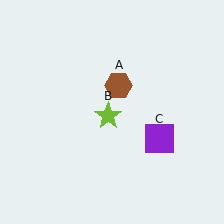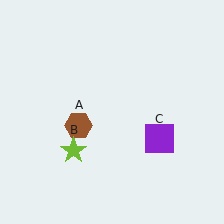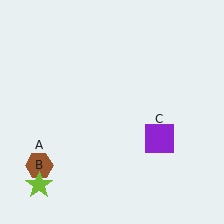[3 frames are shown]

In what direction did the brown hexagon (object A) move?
The brown hexagon (object A) moved down and to the left.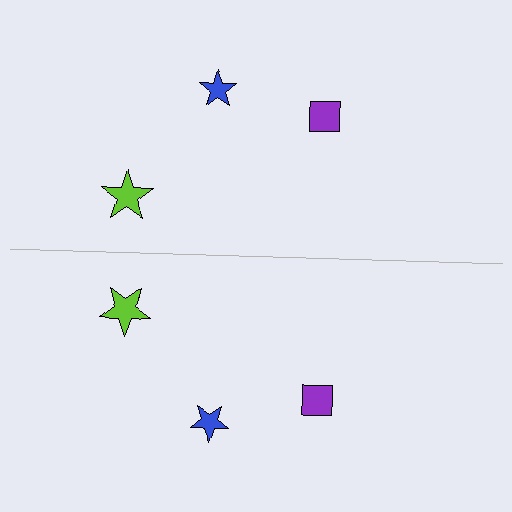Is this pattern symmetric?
Yes, this pattern has bilateral (reflection) symmetry.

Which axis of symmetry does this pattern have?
The pattern has a horizontal axis of symmetry running through the center of the image.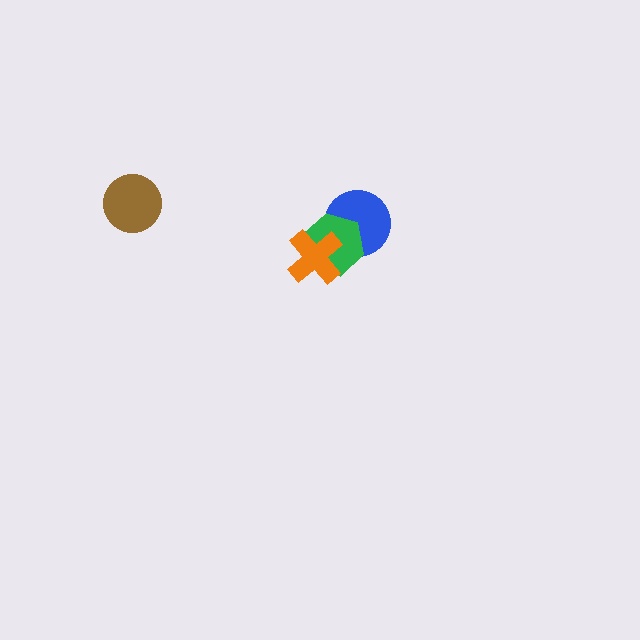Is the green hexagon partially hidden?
Yes, it is partially covered by another shape.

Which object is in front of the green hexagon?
The orange cross is in front of the green hexagon.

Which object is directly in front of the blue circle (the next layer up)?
The green hexagon is directly in front of the blue circle.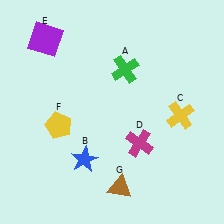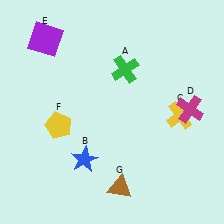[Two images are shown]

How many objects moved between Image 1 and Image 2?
1 object moved between the two images.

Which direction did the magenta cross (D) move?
The magenta cross (D) moved right.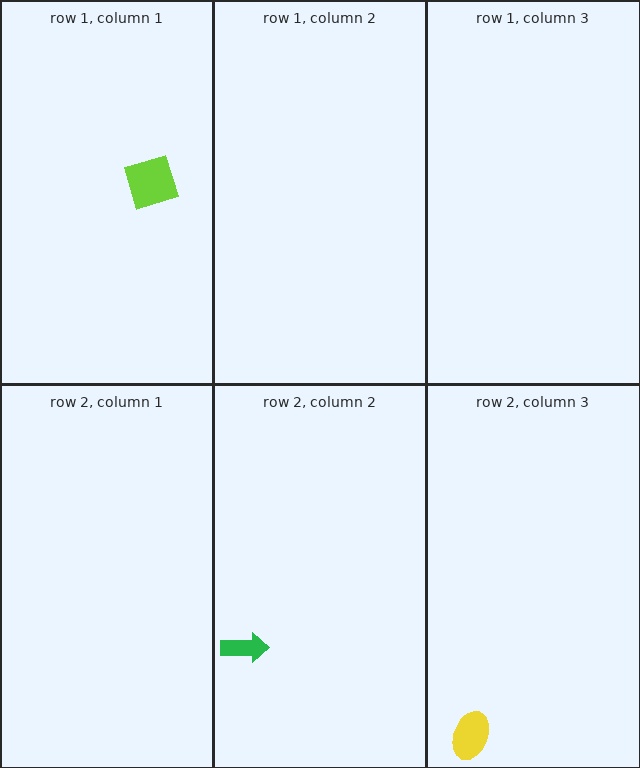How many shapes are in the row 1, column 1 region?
1.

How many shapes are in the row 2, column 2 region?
1.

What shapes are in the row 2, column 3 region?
The yellow ellipse.